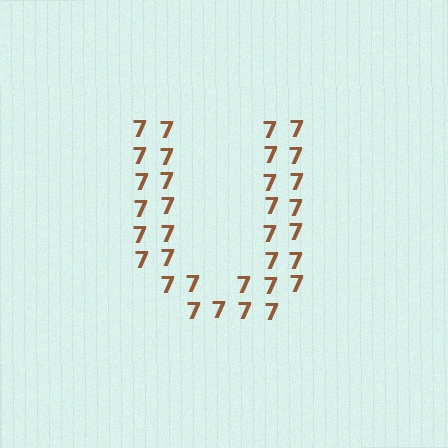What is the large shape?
The large shape is the letter U.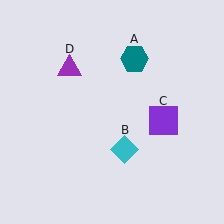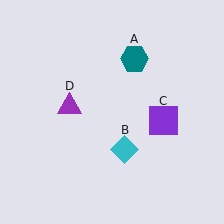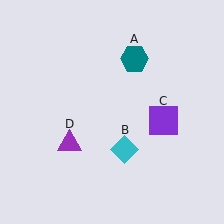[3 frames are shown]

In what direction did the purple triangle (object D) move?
The purple triangle (object D) moved down.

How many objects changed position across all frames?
1 object changed position: purple triangle (object D).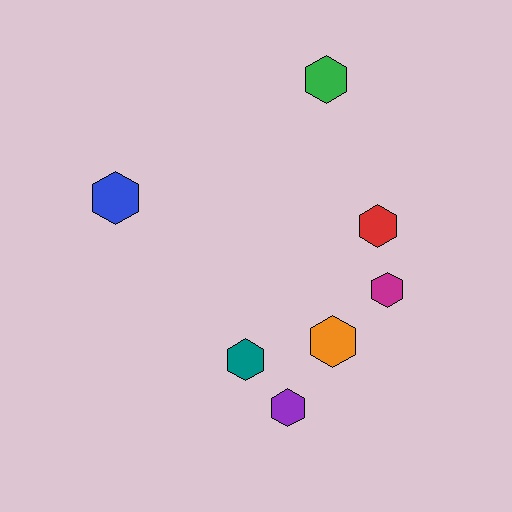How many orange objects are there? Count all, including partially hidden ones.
There is 1 orange object.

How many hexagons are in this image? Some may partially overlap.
There are 7 hexagons.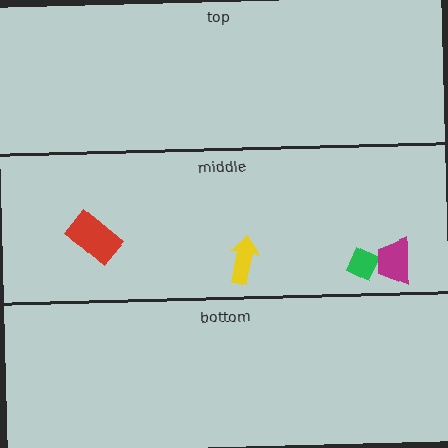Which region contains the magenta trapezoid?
The middle region.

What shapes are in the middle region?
The red rectangle, the yellow arrow, the green diamond, the magenta trapezoid.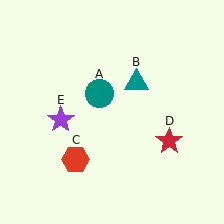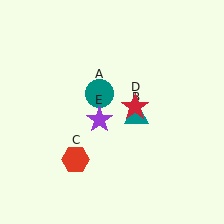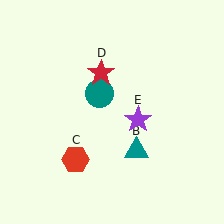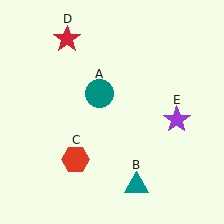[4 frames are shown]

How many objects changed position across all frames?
3 objects changed position: teal triangle (object B), red star (object D), purple star (object E).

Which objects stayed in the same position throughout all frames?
Teal circle (object A) and red hexagon (object C) remained stationary.